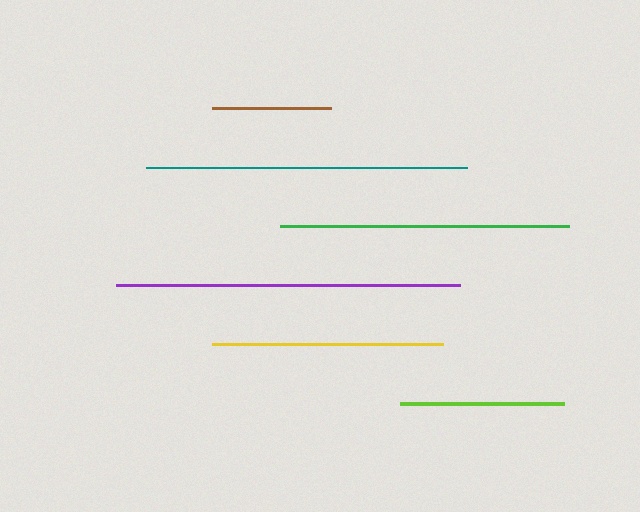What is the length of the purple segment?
The purple segment is approximately 344 pixels long.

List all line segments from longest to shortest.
From longest to shortest: purple, teal, green, yellow, lime, brown.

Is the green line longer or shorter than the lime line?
The green line is longer than the lime line.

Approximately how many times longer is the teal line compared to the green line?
The teal line is approximately 1.1 times the length of the green line.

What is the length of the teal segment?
The teal segment is approximately 321 pixels long.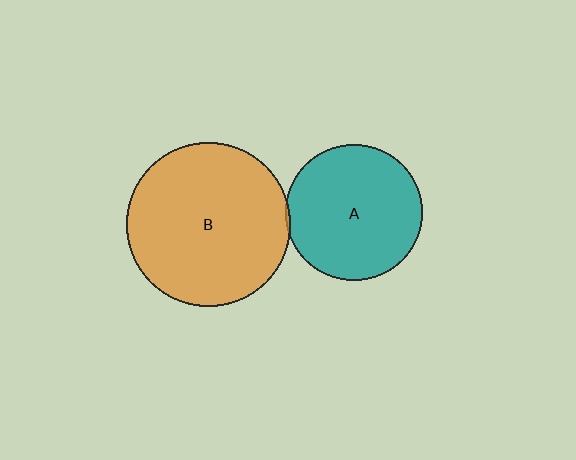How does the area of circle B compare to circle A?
Approximately 1.5 times.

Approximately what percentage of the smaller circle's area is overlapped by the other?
Approximately 5%.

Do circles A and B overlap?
Yes.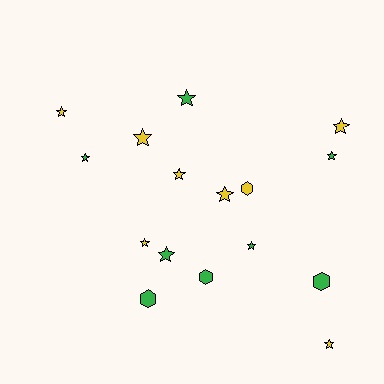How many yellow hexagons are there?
There is 1 yellow hexagon.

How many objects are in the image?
There are 16 objects.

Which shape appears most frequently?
Star, with 12 objects.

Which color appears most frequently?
Yellow, with 8 objects.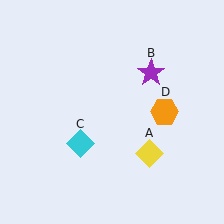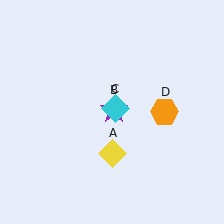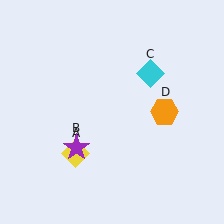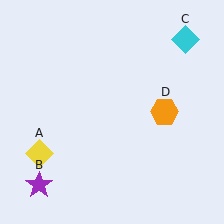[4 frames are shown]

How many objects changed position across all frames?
3 objects changed position: yellow diamond (object A), purple star (object B), cyan diamond (object C).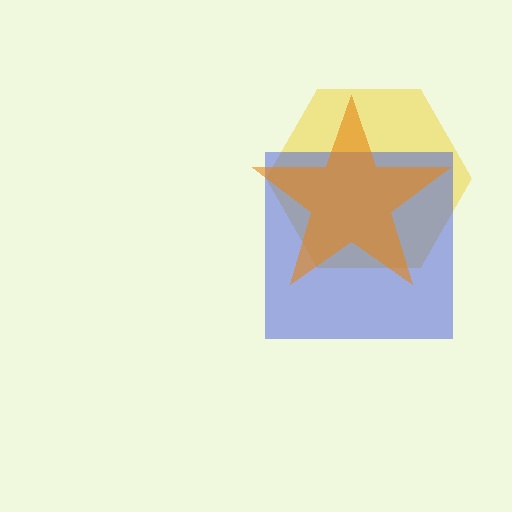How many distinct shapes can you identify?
There are 3 distinct shapes: a yellow hexagon, a blue square, an orange star.